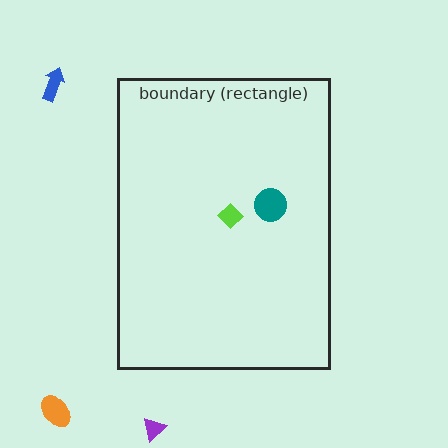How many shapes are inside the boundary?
2 inside, 3 outside.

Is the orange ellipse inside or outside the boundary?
Outside.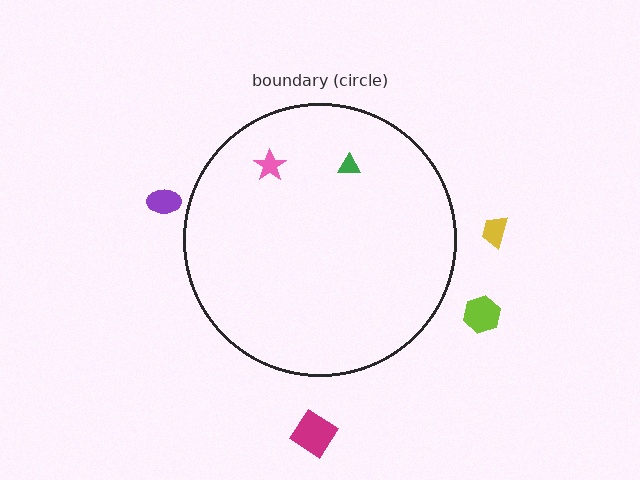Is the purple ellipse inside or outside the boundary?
Outside.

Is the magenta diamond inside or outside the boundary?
Outside.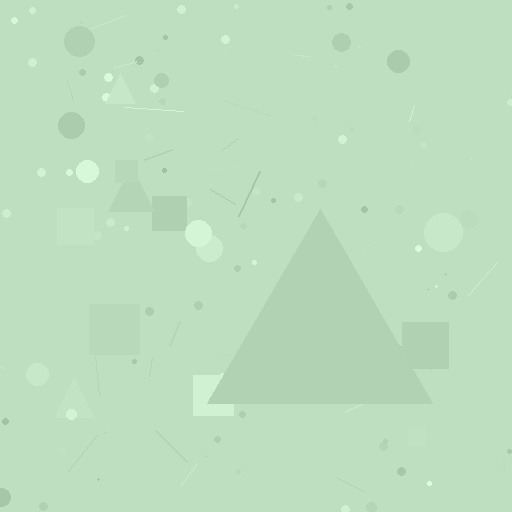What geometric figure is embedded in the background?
A triangle is embedded in the background.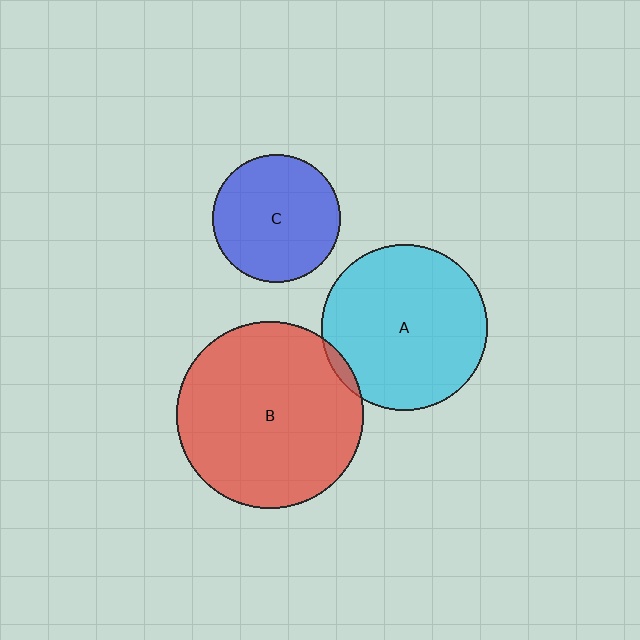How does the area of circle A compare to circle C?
Approximately 1.7 times.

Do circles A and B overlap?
Yes.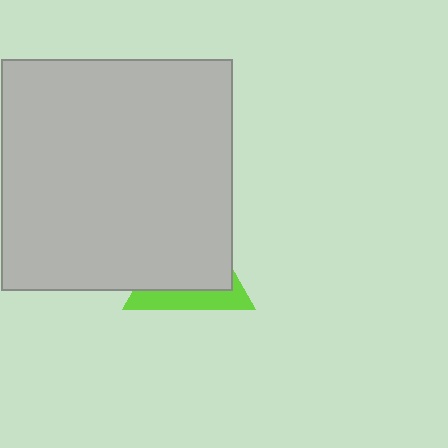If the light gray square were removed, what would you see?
You would see the complete lime triangle.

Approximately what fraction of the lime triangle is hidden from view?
Roughly 70% of the lime triangle is hidden behind the light gray square.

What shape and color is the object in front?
The object in front is a light gray square.